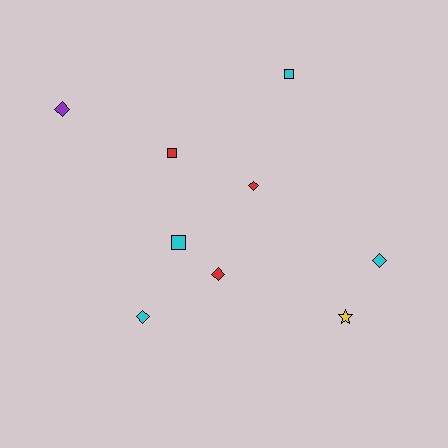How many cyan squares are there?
There are 2 cyan squares.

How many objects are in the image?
There are 9 objects.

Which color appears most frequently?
Cyan, with 4 objects.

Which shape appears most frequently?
Diamond, with 5 objects.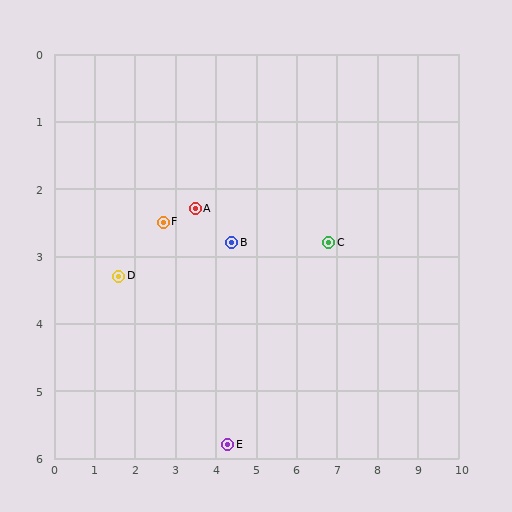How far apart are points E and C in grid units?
Points E and C are about 3.9 grid units apart.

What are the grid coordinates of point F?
Point F is at approximately (2.7, 2.5).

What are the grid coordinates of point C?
Point C is at approximately (6.8, 2.8).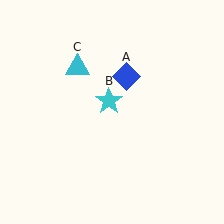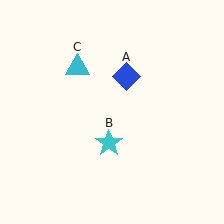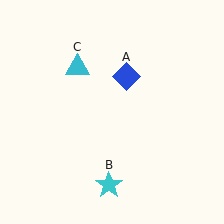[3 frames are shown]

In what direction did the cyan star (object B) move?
The cyan star (object B) moved down.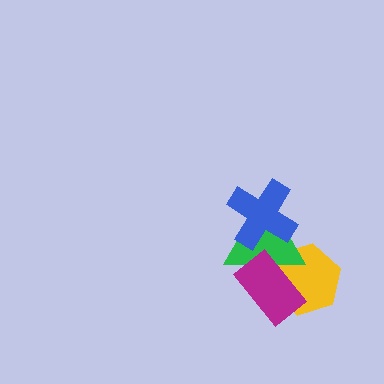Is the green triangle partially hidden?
Yes, it is partially covered by another shape.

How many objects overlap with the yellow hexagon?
2 objects overlap with the yellow hexagon.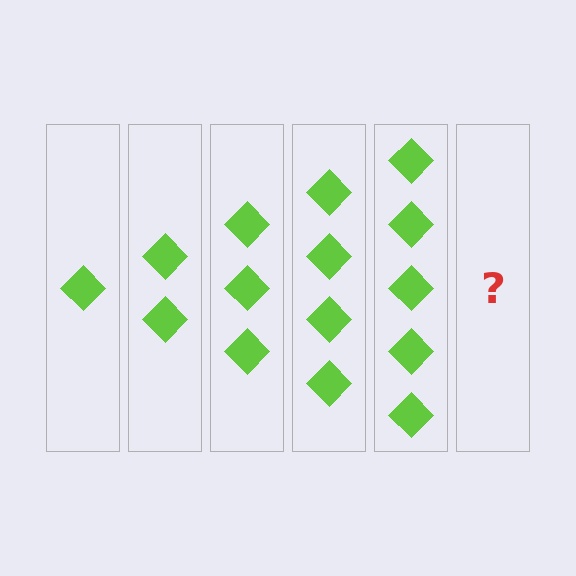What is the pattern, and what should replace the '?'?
The pattern is that each step adds one more diamond. The '?' should be 6 diamonds.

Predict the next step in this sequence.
The next step is 6 diamonds.